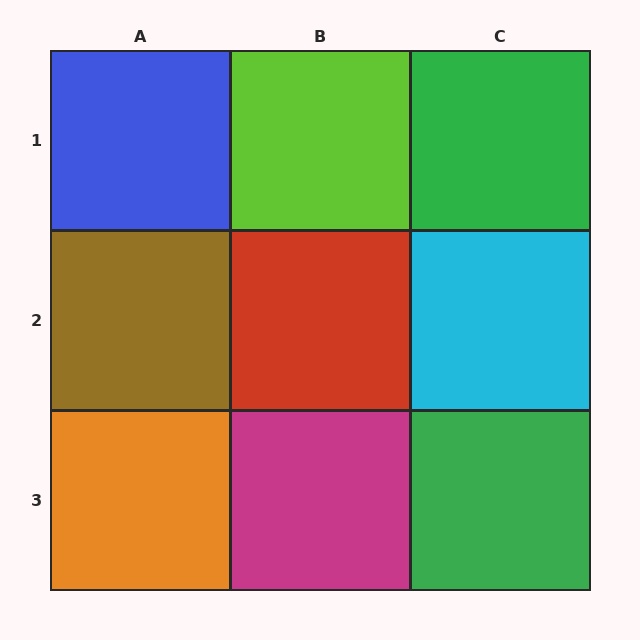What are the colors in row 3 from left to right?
Orange, magenta, green.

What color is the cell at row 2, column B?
Red.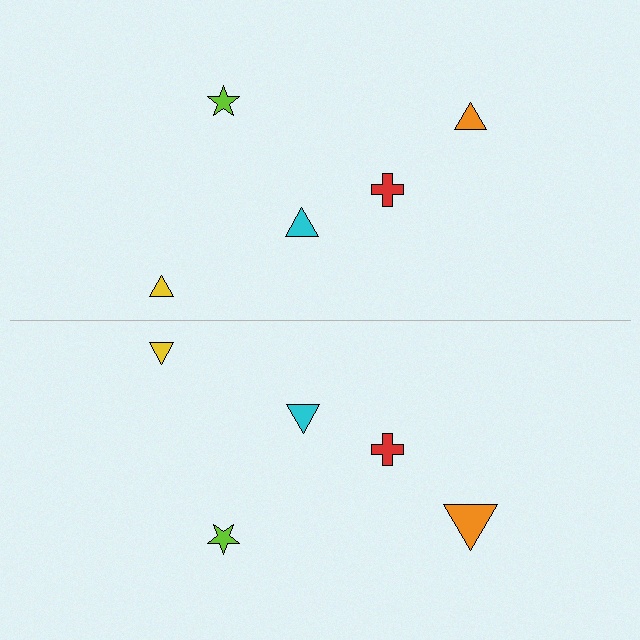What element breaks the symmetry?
The orange triangle on the bottom side has a different size than its mirror counterpart.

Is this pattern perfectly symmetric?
No, the pattern is not perfectly symmetric. The orange triangle on the bottom side has a different size than its mirror counterpart.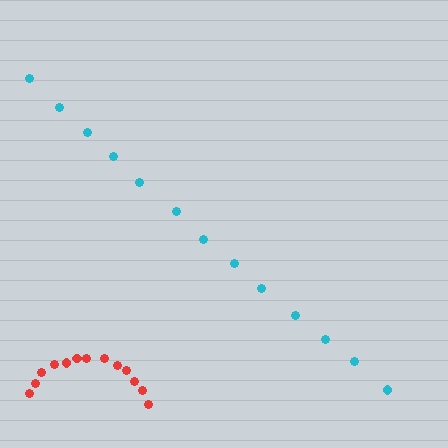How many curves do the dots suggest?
There are 2 distinct paths.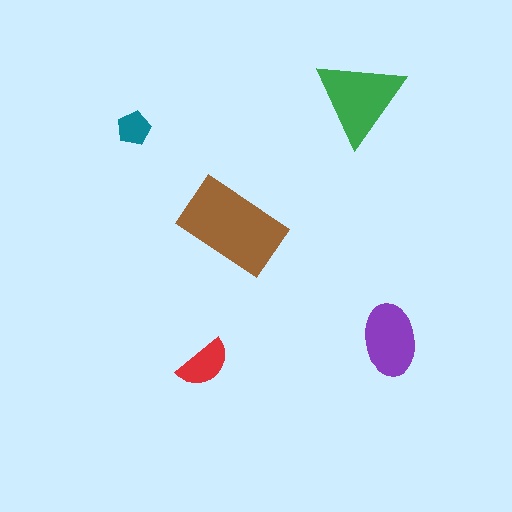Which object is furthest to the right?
The purple ellipse is rightmost.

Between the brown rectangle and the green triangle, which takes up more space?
The brown rectangle.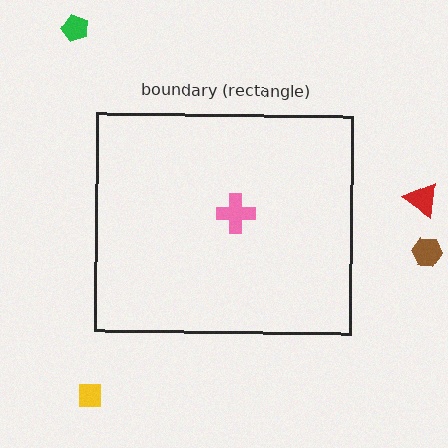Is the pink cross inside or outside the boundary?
Inside.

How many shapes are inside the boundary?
1 inside, 4 outside.